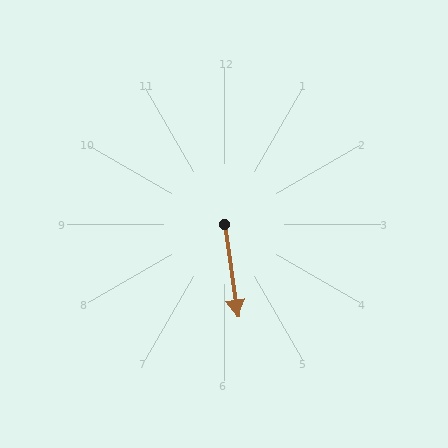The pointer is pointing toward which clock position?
Roughly 6 o'clock.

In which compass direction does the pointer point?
South.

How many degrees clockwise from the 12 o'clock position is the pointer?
Approximately 172 degrees.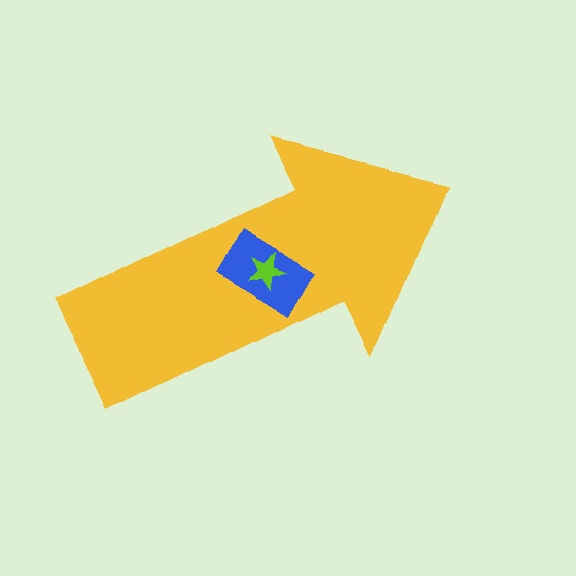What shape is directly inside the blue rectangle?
The lime star.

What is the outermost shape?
The yellow arrow.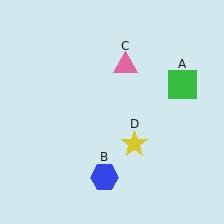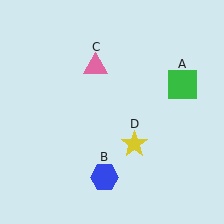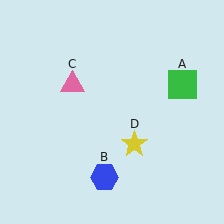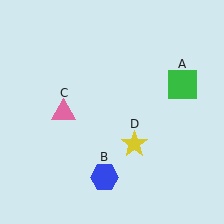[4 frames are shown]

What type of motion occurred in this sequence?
The pink triangle (object C) rotated counterclockwise around the center of the scene.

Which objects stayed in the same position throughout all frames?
Green square (object A) and blue hexagon (object B) and yellow star (object D) remained stationary.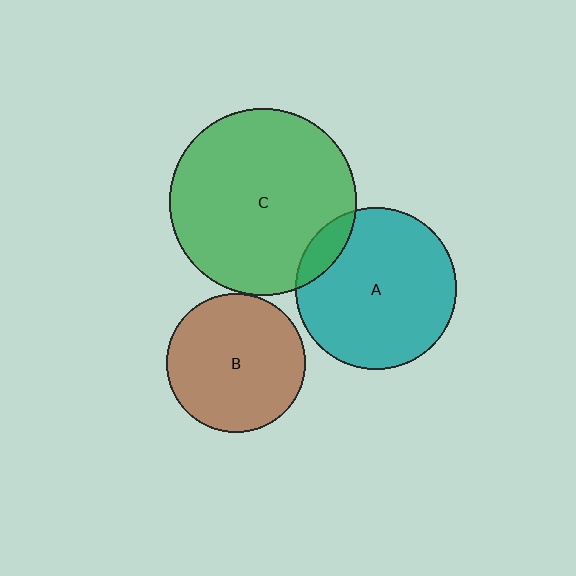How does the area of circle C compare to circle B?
Approximately 1.8 times.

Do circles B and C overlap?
Yes.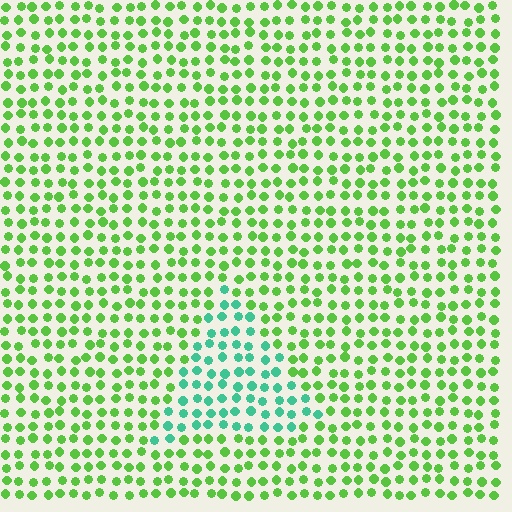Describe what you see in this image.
The image is filled with small lime elements in a uniform arrangement. A triangle-shaped region is visible where the elements are tinted to a slightly different hue, forming a subtle color boundary.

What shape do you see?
I see a triangle.